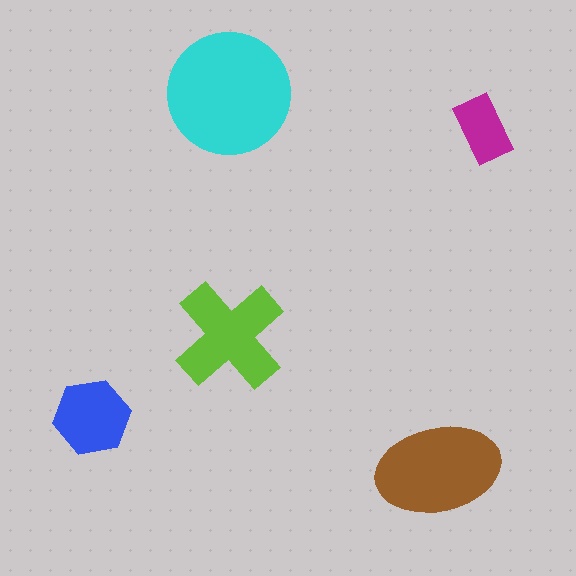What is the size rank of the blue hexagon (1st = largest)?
4th.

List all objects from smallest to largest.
The magenta rectangle, the blue hexagon, the lime cross, the brown ellipse, the cyan circle.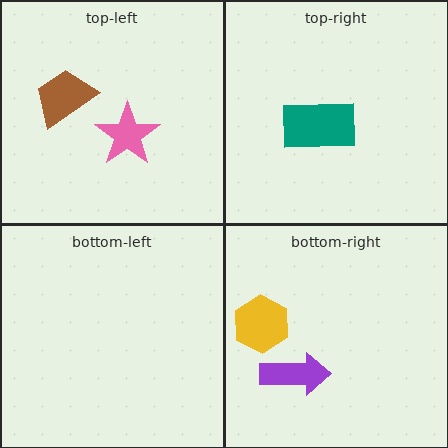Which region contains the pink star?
The top-left region.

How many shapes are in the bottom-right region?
2.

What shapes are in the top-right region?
The teal rectangle.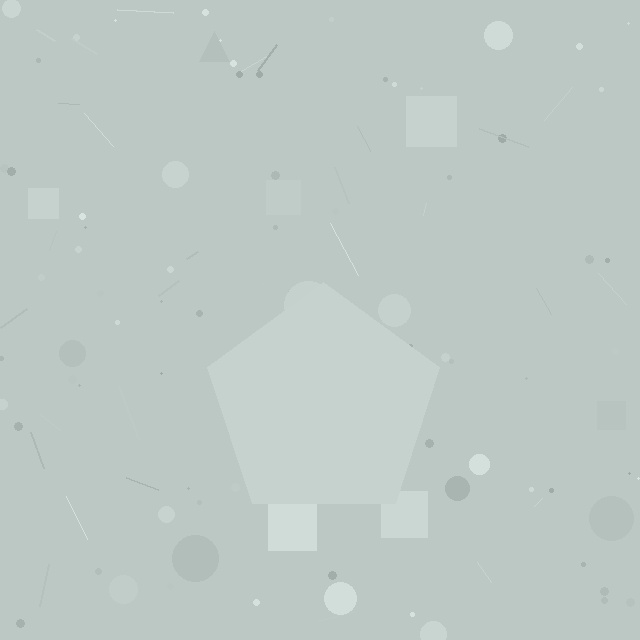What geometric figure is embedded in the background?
A pentagon is embedded in the background.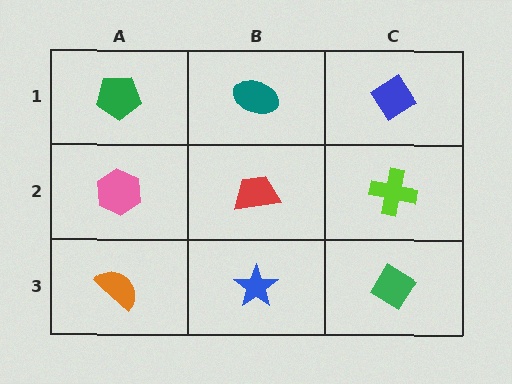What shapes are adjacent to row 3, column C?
A lime cross (row 2, column C), a blue star (row 3, column B).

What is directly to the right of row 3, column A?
A blue star.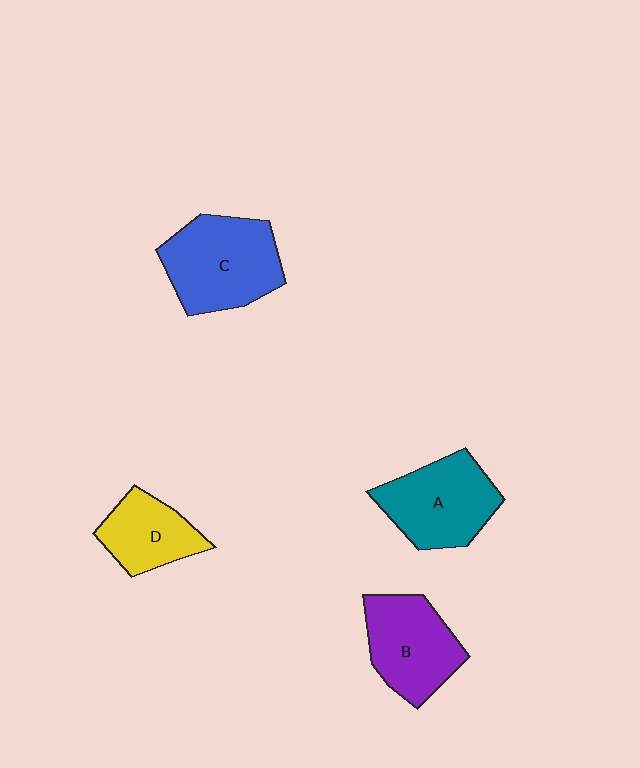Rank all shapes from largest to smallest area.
From largest to smallest: C (blue), A (teal), B (purple), D (yellow).